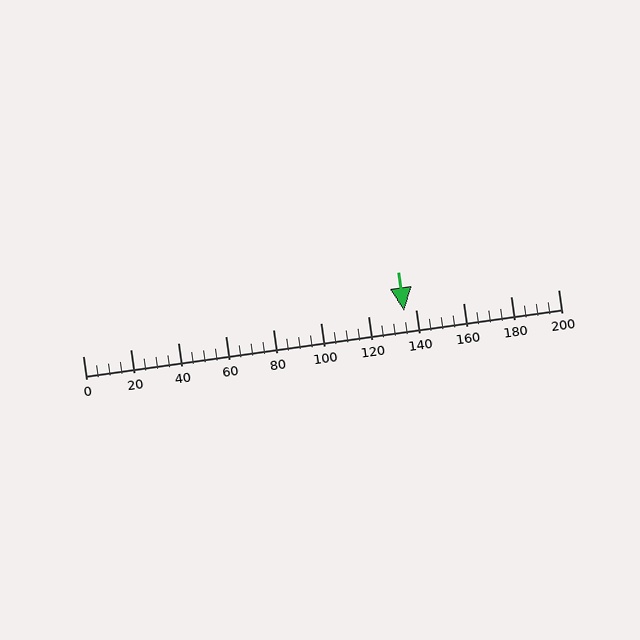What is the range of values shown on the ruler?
The ruler shows values from 0 to 200.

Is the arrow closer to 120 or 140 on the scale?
The arrow is closer to 140.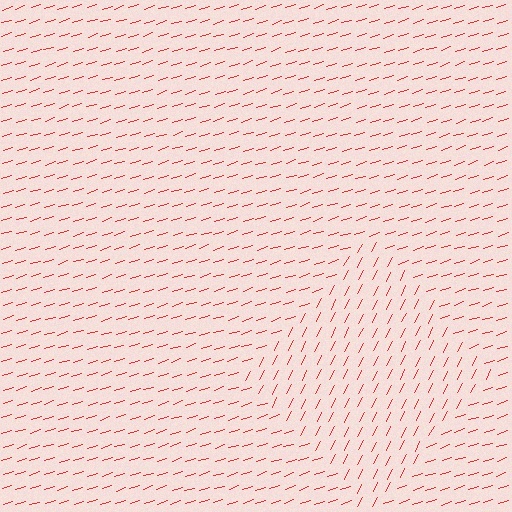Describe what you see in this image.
The image is filled with small red line segments. A diamond region in the image has lines oriented differently from the surrounding lines, creating a visible texture boundary.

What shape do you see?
I see a diamond.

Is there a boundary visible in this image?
Yes, there is a texture boundary formed by a change in line orientation.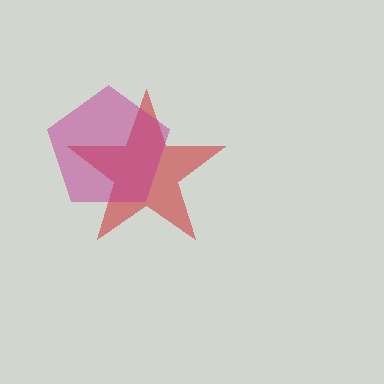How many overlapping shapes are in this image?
There are 2 overlapping shapes in the image.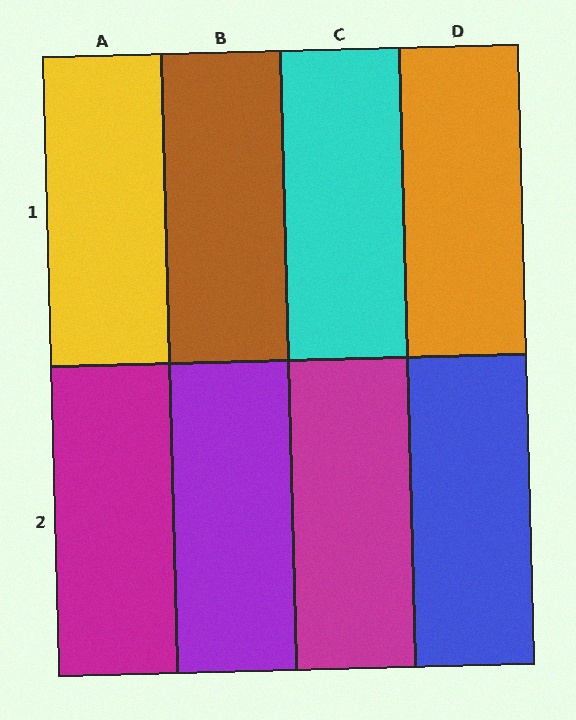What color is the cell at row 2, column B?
Purple.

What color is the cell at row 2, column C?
Magenta.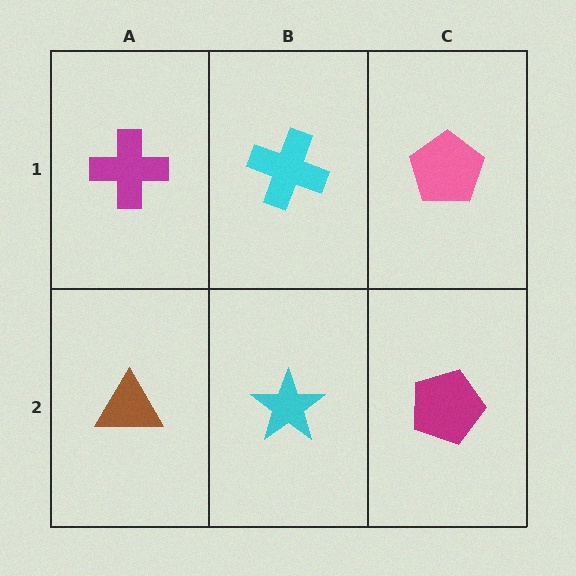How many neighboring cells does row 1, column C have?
2.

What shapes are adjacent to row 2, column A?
A magenta cross (row 1, column A), a cyan star (row 2, column B).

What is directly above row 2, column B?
A cyan cross.